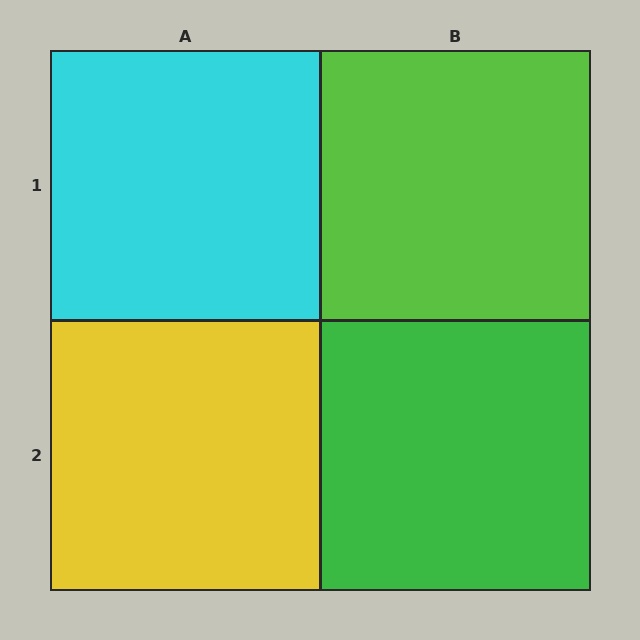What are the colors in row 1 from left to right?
Cyan, lime.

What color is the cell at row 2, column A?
Yellow.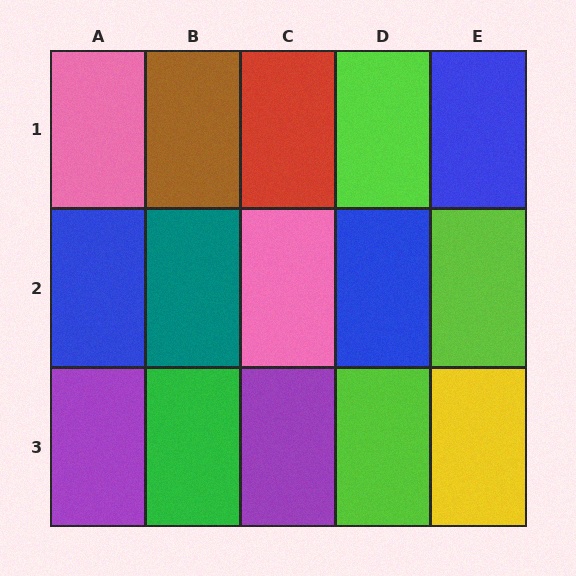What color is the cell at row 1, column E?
Blue.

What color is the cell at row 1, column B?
Brown.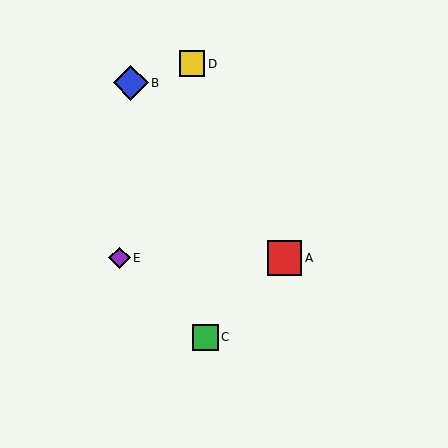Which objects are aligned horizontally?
Objects A, E are aligned horizontally.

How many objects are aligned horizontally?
2 objects (A, E) are aligned horizontally.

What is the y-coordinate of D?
Object D is at y≈64.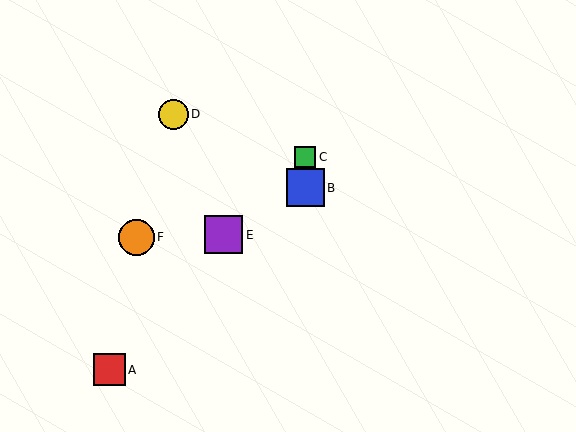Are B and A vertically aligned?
No, B is at x≈305 and A is at x≈109.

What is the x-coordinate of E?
Object E is at x≈224.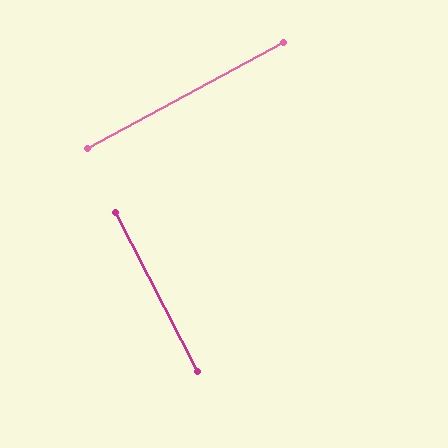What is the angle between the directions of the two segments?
Approximately 89 degrees.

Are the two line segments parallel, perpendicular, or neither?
Perpendicular — they meet at approximately 89°.